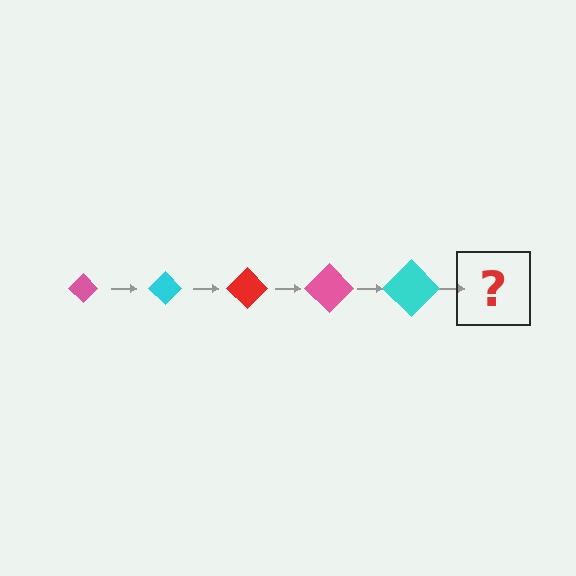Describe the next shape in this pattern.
It should be a red diamond, larger than the previous one.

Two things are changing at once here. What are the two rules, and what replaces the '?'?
The two rules are that the diamond grows larger each step and the color cycles through pink, cyan, and red. The '?' should be a red diamond, larger than the previous one.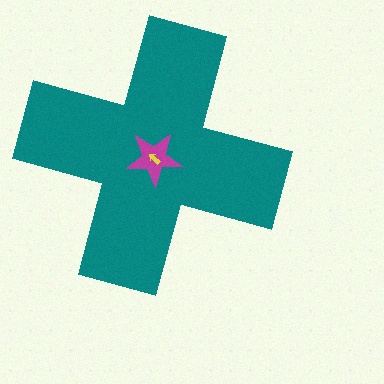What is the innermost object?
The yellow arrow.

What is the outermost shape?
The teal cross.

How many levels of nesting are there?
3.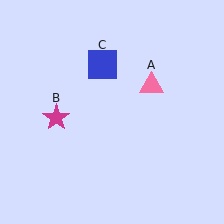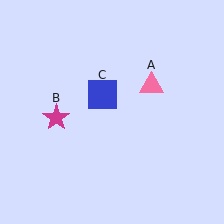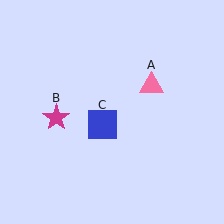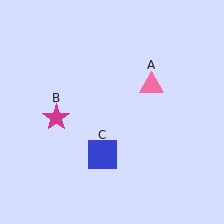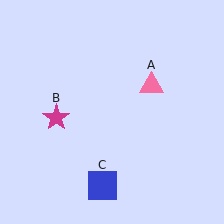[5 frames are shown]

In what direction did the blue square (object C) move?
The blue square (object C) moved down.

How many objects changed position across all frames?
1 object changed position: blue square (object C).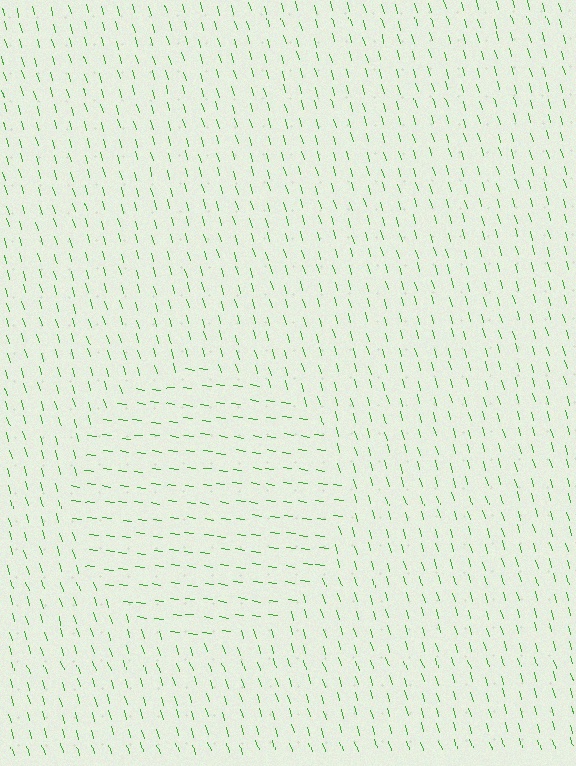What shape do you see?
I see a circle.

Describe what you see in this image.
The image is filled with small green line segments. A circle region in the image has lines oriented differently from the surrounding lines, creating a visible texture boundary.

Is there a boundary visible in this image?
Yes, there is a texture boundary formed by a change in line orientation.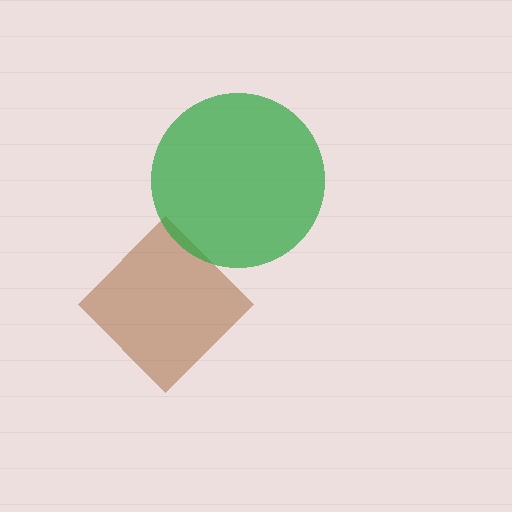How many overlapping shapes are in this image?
There are 2 overlapping shapes in the image.